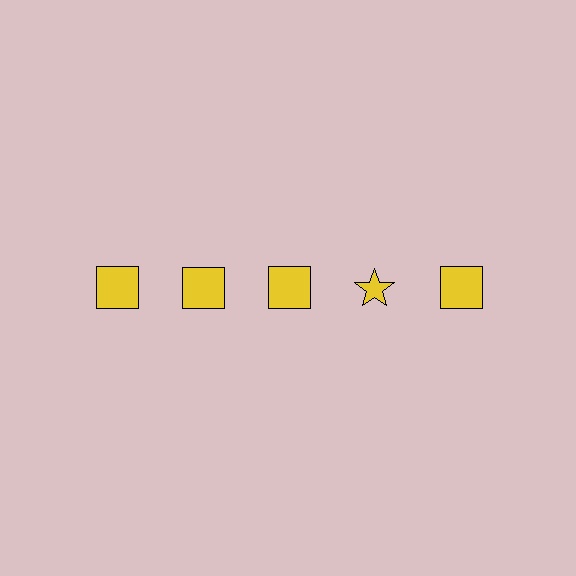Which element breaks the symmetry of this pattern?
The yellow star in the top row, second from right column breaks the symmetry. All other shapes are yellow squares.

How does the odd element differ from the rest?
It has a different shape: star instead of square.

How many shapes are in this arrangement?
There are 5 shapes arranged in a grid pattern.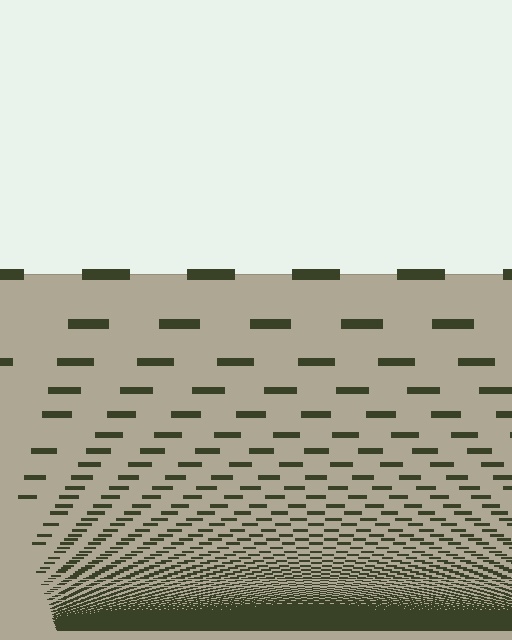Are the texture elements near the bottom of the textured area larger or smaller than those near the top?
Smaller. The gradient is inverted — elements near the bottom are smaller and denser.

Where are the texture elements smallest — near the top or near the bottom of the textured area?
Near the bottom.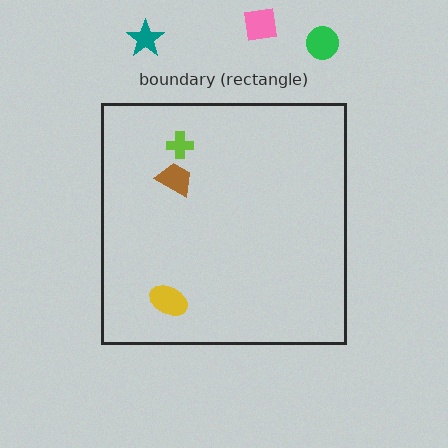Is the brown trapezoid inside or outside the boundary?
Inside.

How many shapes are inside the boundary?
3 inside, 3 outside.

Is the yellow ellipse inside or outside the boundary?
Inside.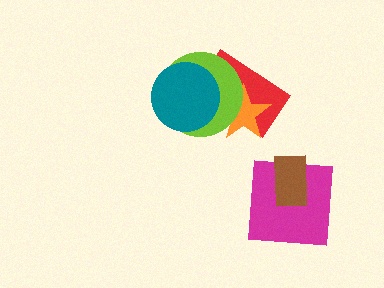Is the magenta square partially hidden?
Yes, it is partially covered by another shape.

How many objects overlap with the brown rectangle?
1 object overlaps with the brown rectangle.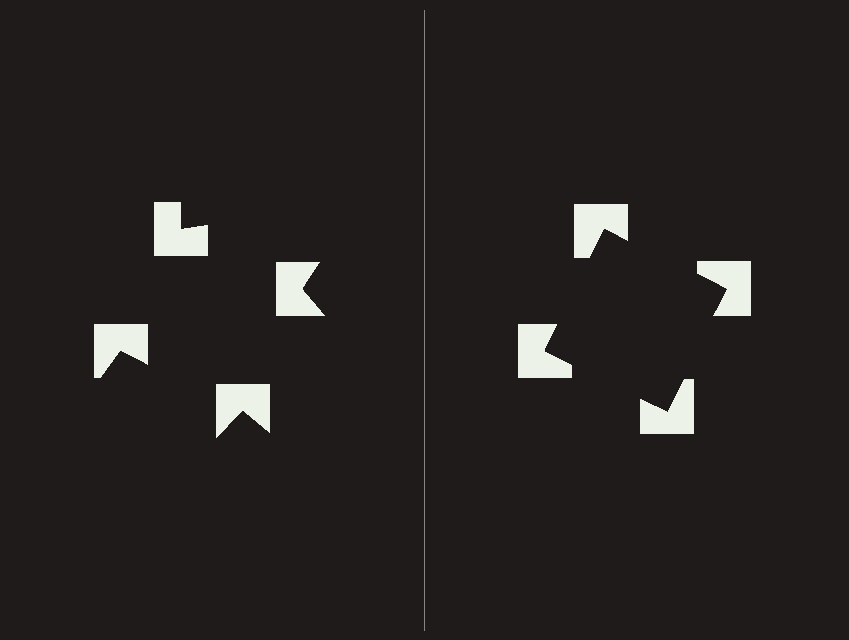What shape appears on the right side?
An illusory square.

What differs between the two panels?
The notched squares are positioned identically on both sides; only the wedge orientations differ. On the right they align to a square; on the left they are misaligned.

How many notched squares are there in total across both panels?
8 — 4 on each side.